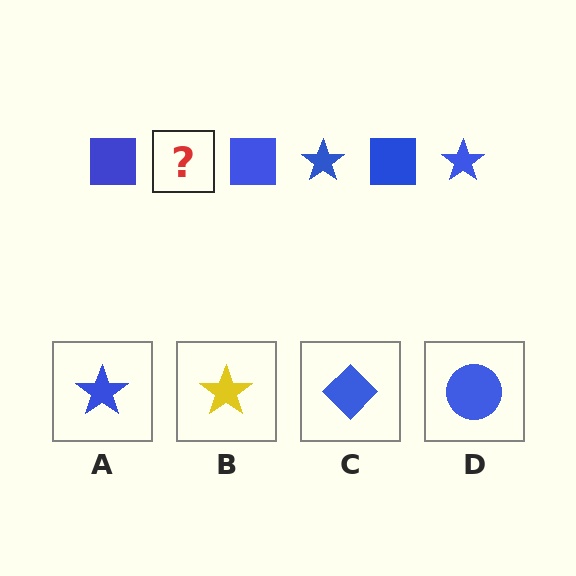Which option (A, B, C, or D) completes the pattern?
A.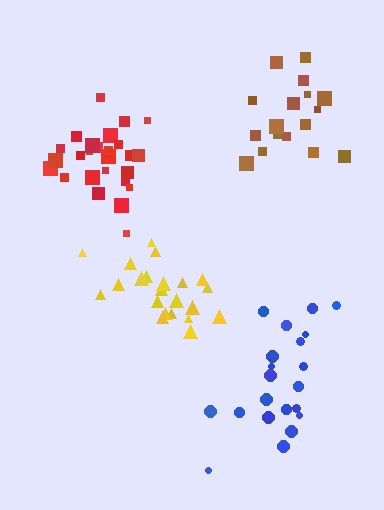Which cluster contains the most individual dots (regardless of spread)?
Red (27).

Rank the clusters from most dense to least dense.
red, brown, yellow, blue.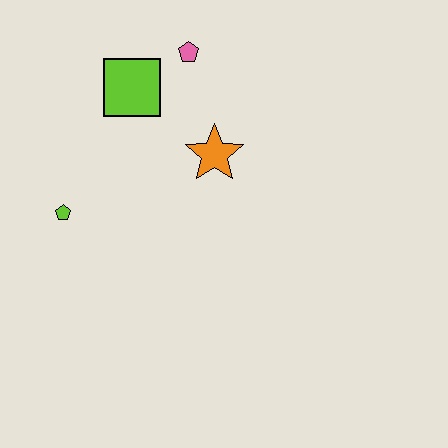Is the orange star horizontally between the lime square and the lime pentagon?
No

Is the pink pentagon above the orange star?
Yes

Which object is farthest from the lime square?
The lime pentagon is farthest from the lime square.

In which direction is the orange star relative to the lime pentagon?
The orange star is to the right of the lime pentagon.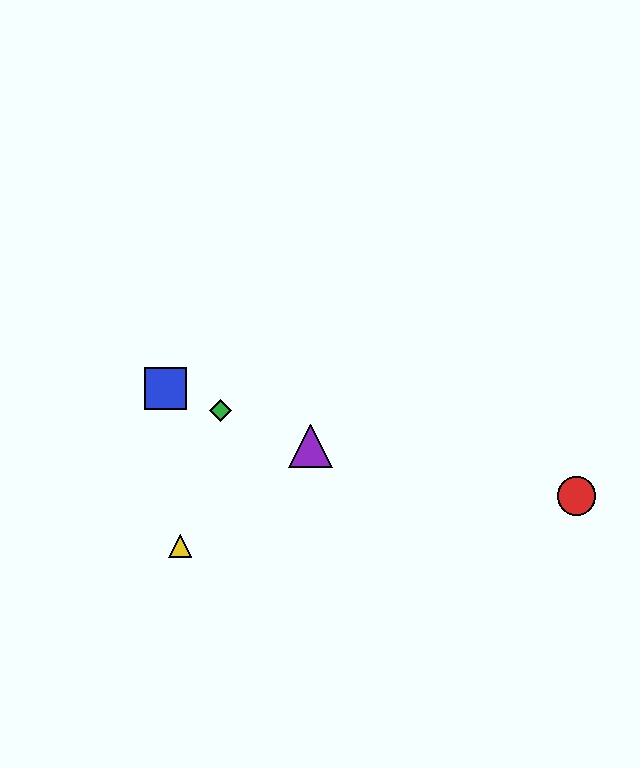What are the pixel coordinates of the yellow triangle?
The yellow triangle is at (180, 546).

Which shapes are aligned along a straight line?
The blue square, the green diamond, the purple triangle are aligned along a straight line.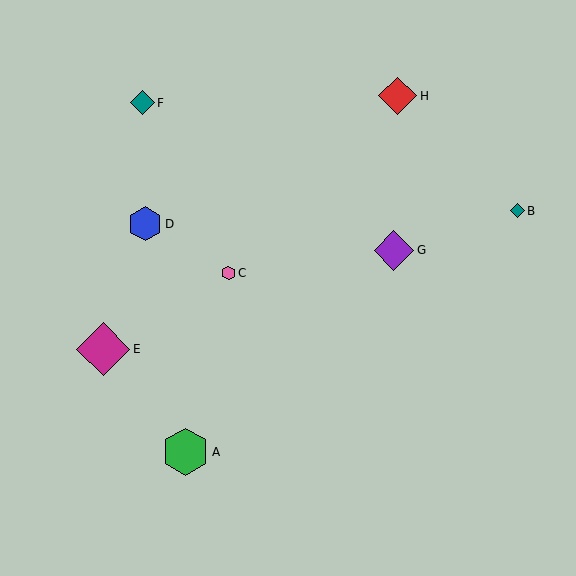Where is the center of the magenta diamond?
The center of the magenta diamond is at (103, 349).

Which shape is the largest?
The magenta diamond (labeled E) is the largest.